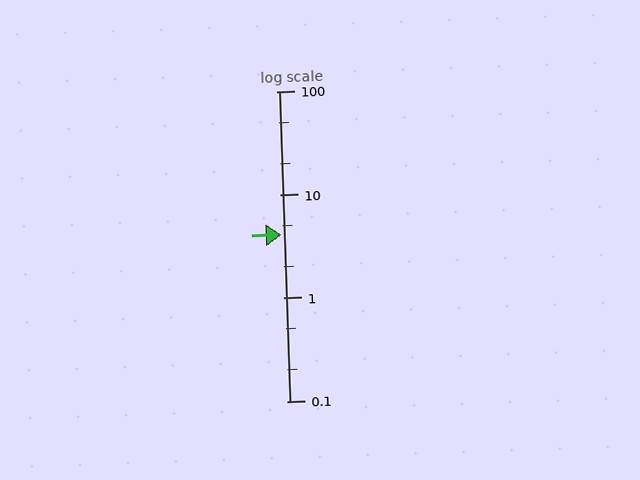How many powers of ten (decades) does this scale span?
The scale spans 3 decades, from 0.1 to 100.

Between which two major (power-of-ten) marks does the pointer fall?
The pointer is between 1 and 10.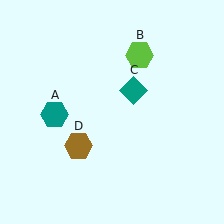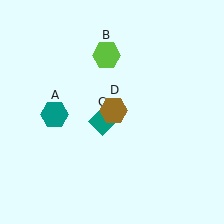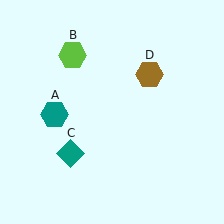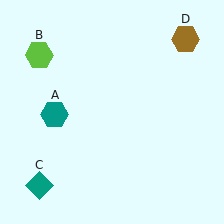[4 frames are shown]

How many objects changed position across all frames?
3 objects changed position: lime hexagon (object B), teal diamond (object C), brown hexagon (object D).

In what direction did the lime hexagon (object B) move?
The lime hexagon (object B) moved left.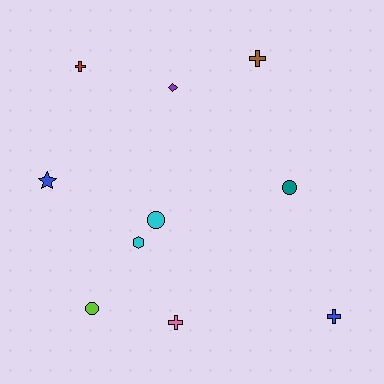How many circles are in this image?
There are 3 circles.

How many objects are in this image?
There are 10 objects.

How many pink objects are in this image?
There is 1 pink object.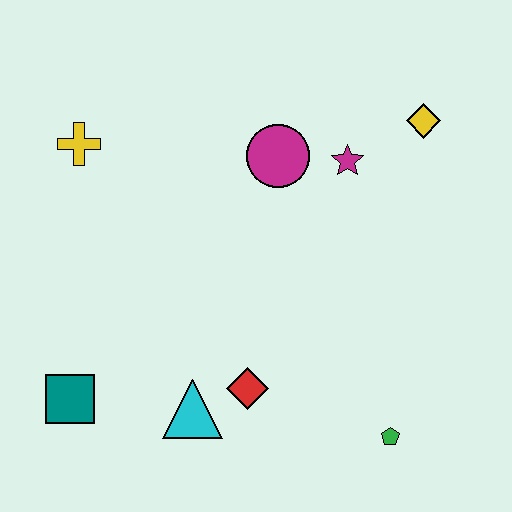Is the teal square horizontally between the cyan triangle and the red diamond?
No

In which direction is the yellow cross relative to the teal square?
The yellow cross is above the teal square.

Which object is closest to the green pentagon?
The red diamond is closest to the green pentagon.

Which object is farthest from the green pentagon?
The yellow cross is farthest from the green pentagon.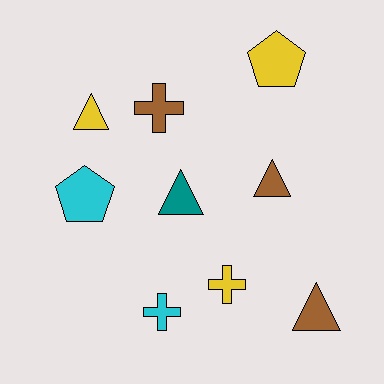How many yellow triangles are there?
There is 1 yellow triangle.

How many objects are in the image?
There are 9 objects.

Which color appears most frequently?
Brown, with 3 objects.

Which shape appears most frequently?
Triangle, with 4 objects.